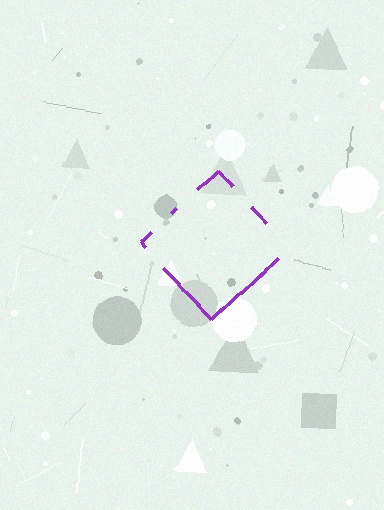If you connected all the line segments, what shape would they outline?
They would outline a diamond.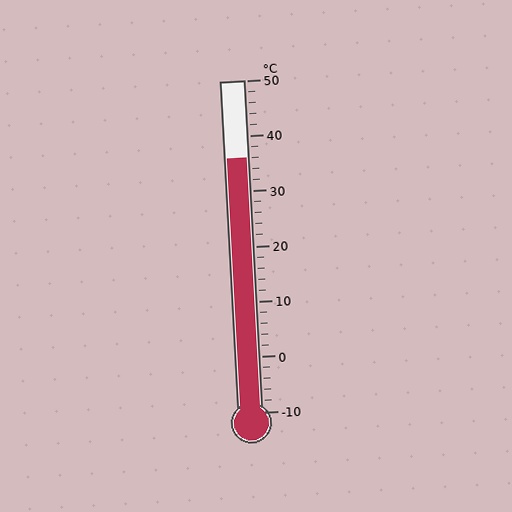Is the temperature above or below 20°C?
The temperature is above 20°C.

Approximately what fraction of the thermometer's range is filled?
The thermometer is filled to approximately 75% of its range.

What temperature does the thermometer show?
The thermometer shows approximately 36°C.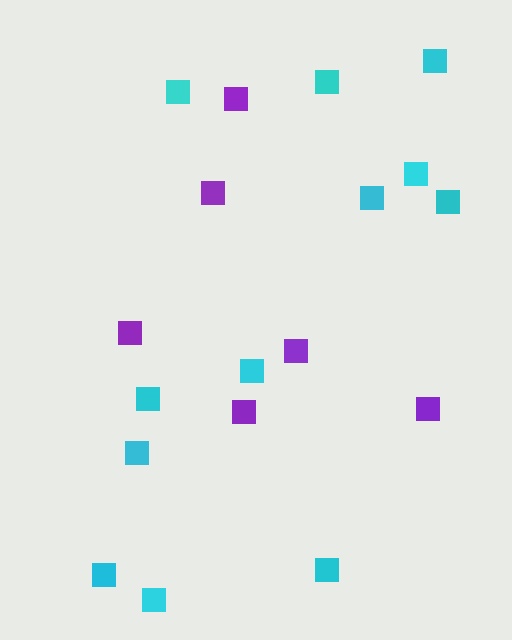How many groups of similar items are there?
There are 2 groups: one group of purple squares (6) and one group of cyan squares (12).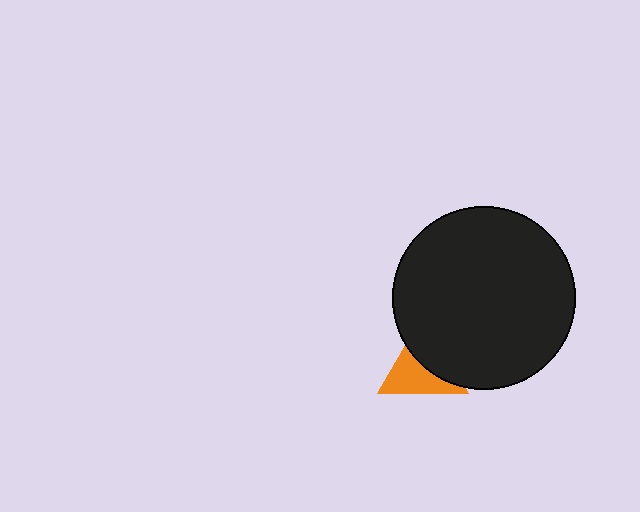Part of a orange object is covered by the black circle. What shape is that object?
It is a triangle.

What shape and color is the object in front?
The object in front is a black circle.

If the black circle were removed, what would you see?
You would see the complete orange triangle.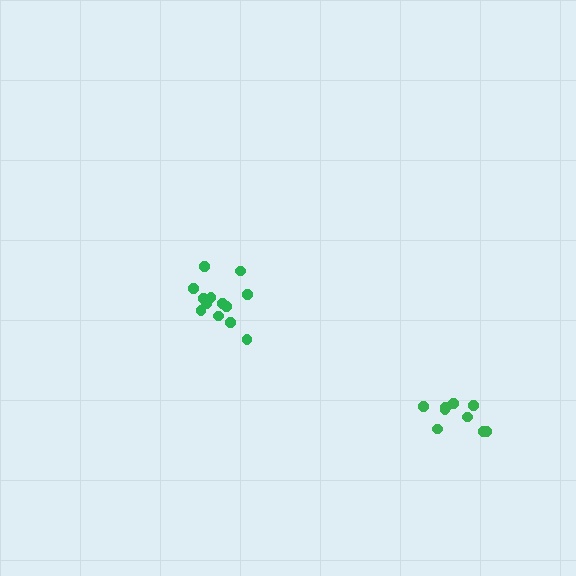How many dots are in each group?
Group 1: 10 dots, Group 2: 13 dots (23 total).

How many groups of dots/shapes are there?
There are 2 groups.